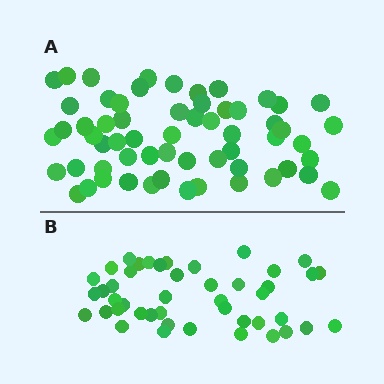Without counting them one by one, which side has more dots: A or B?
Region A (the top region) has more dots.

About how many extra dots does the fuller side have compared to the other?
Region A has approximately 15 more dots than region B.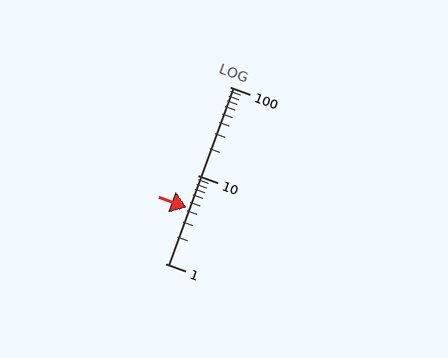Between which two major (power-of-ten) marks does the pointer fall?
The pointer is between 1 and 10.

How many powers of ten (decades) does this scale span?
The scale spans 2 decades, from 1 to 100.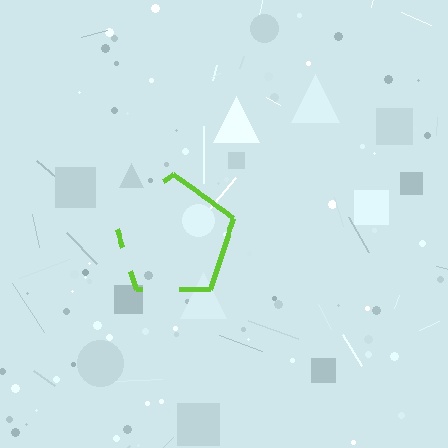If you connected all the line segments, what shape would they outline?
They would outline a pentagon.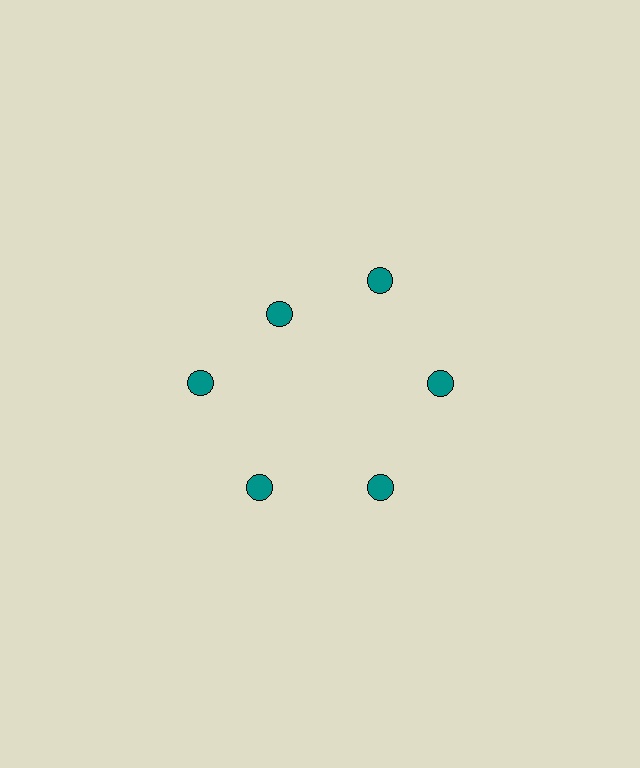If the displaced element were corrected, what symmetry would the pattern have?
It would have 6-fold rotational symmetry — the pattern would map onto itself every 60 degrees.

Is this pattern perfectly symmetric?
No. The 6 teal circles are arranged in a ring, but one element near the 11 o'clock position is pulled inward toward the center, breaking the 6-fold rotational symmetry.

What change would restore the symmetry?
The symmetry would be restored by moving it outward, back onto the ring so that all 6 circles sit at equal angles and equal distance from the center.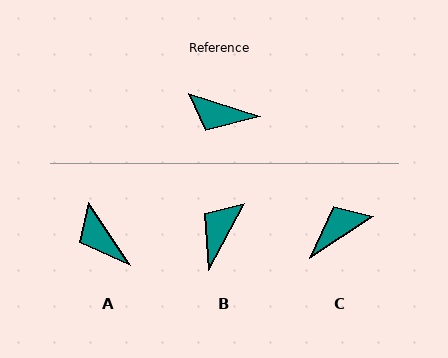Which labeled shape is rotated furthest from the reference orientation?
C, about 129 degrees away.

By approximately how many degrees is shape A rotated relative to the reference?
Approximately 39 degrees clockwise.